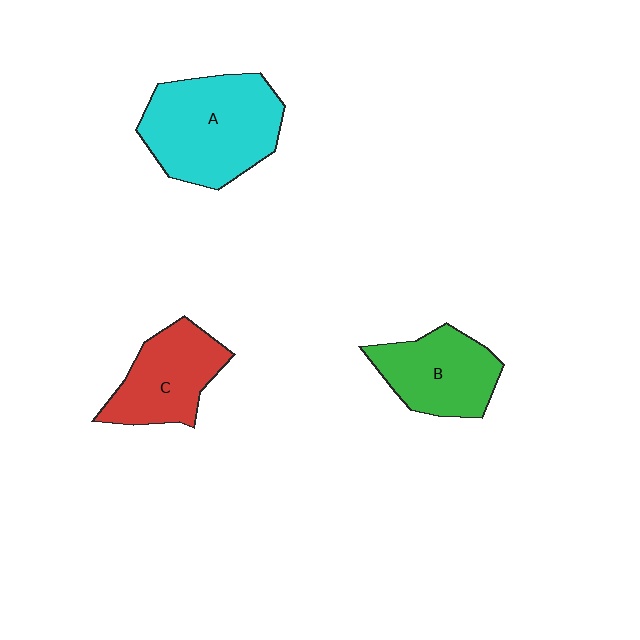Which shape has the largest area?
Shape A (cyan).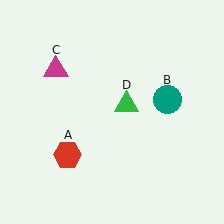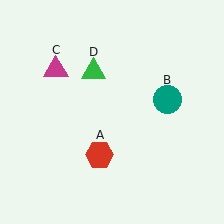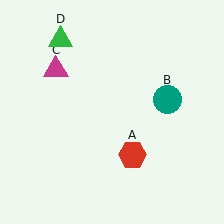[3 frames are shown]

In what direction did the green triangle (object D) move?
The green triangle (object D) moved up and to the left.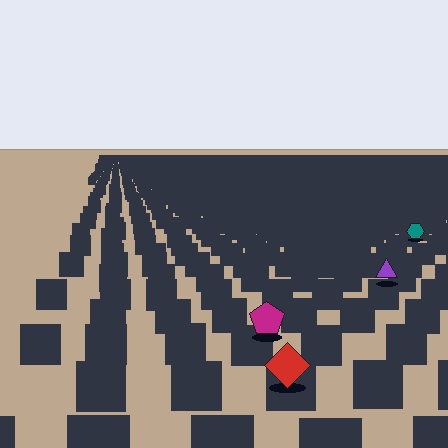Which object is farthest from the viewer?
The teal hexagon is farthest from the viewer. It appears smaller and the ground texture around it is denser.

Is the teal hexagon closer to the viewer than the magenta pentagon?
No. The magenta pentagon is closer — you can tell from the texture gradient: the ground texture is coarser near it.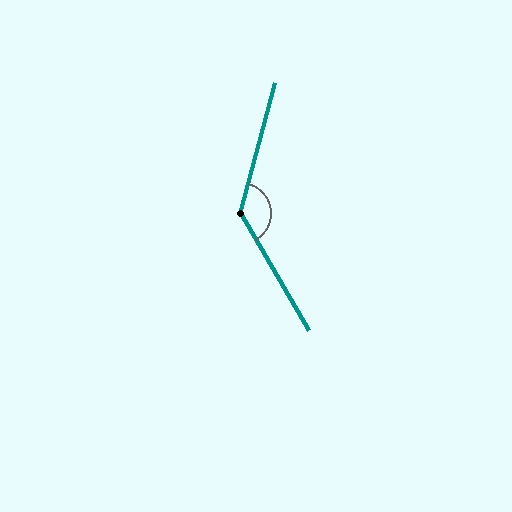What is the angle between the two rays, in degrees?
Approximately 135 degrees.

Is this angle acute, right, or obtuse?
It is obtuse.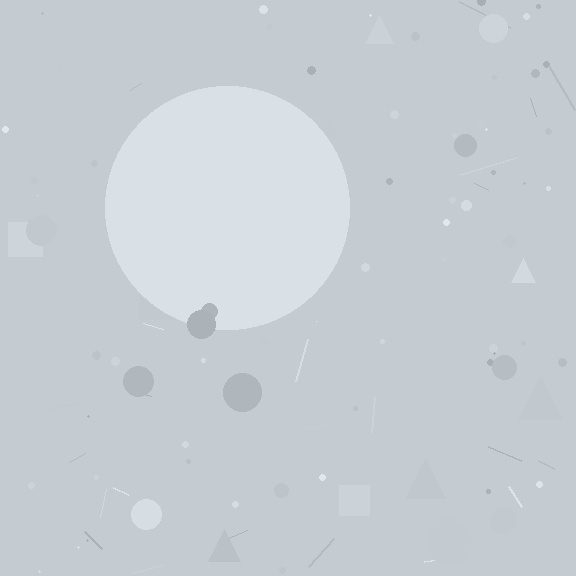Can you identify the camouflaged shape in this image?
The camouflaged shape is a circle.